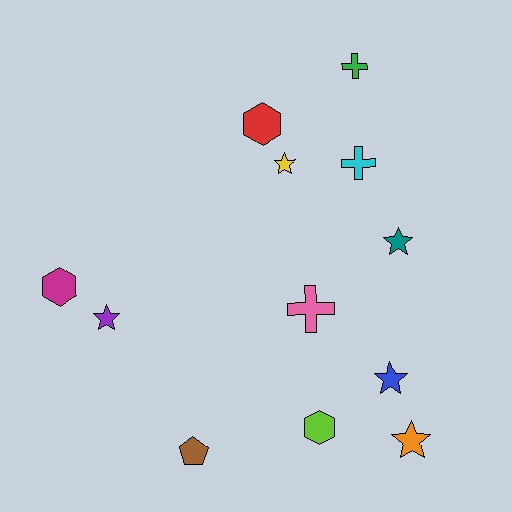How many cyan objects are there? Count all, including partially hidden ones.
There is 1 cyan object.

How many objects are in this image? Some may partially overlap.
There are 12 objects.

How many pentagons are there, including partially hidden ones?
There is 1 pentagon.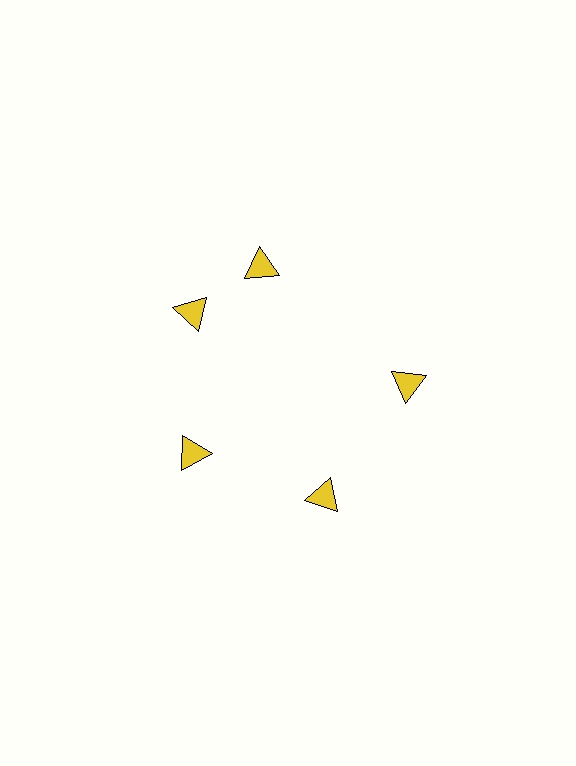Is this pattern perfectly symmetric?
No. The 5 yellow triangles are arranged in a ring, but one element near the 1 o'clock position is rotated out of alignment along the ring, breaking the 5-fold rotational symmetry.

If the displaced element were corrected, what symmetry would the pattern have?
It would have 5-fold rotational symmetry — the pattern would map onto itself every 72 degrees.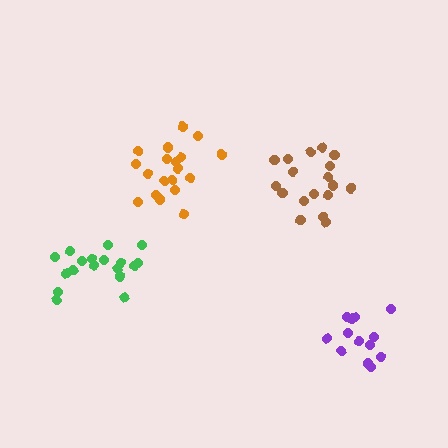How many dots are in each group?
Group 1: 19 dots, Group 2: 18 dots, Group 3: 19 dots, Group 4: 14 dots (70 total).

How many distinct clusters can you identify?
There are 4 distinct clusters.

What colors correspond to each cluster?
The clusters are colored: orange, green, brown, purple.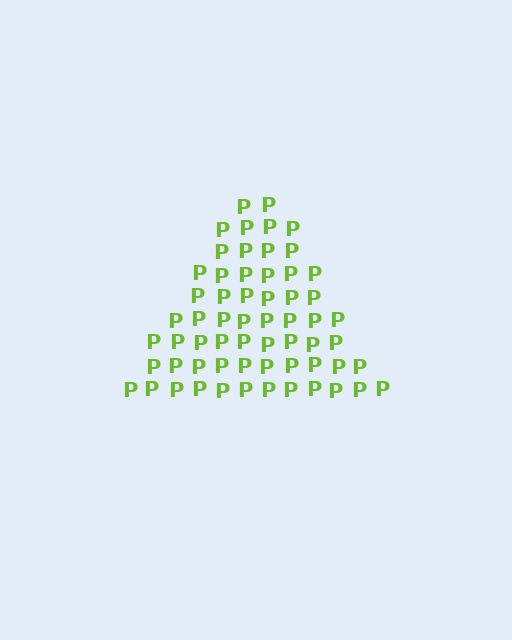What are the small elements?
The small elements are letter P's.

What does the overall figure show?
The overall figure shows a triangle.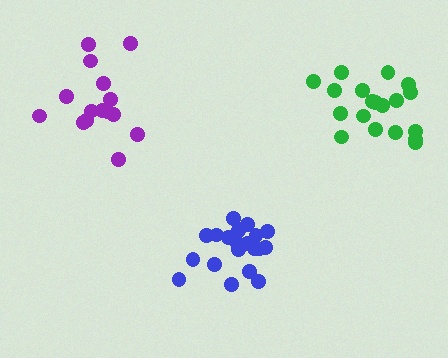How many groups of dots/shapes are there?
There are 3 groups.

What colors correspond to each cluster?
The clusters are colored: blue, purple, green.